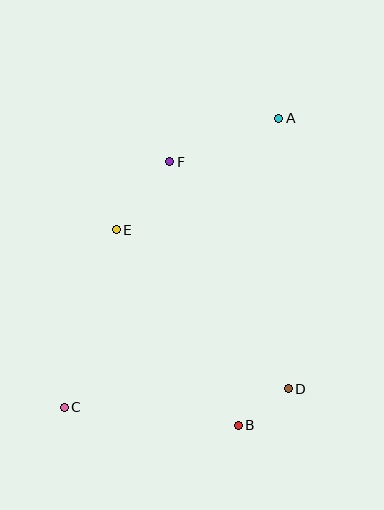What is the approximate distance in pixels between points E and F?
The distance between E and F is approximately 86 pixels.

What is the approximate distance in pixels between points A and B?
The distance between A and B is approximately 309 pixels.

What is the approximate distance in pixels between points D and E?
The distance between D and E is approximately 234 pixels.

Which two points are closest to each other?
Points B and D are closest to each other.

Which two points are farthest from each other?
Points A and C are farthest from each other.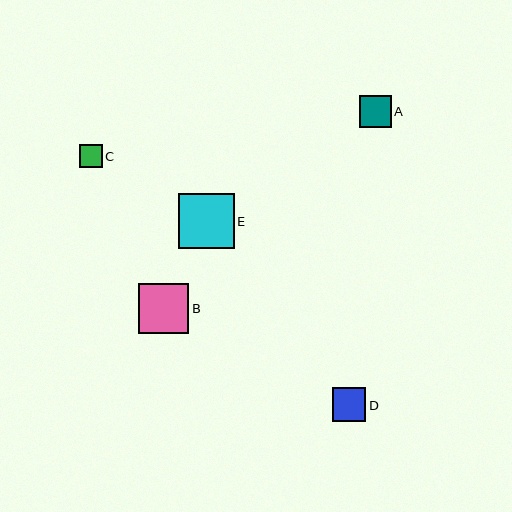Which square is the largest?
Square E is the largest with a size of approximately 55 pixels.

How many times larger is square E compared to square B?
Square E is approximately 1.1 times the size of square B.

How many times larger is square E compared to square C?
Square E is approximately 2.4 times the size of square C.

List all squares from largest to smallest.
From largest to smallest: E, B, D, A, C.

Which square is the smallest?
Square C is the smallest with a size of approximately 23 pixels.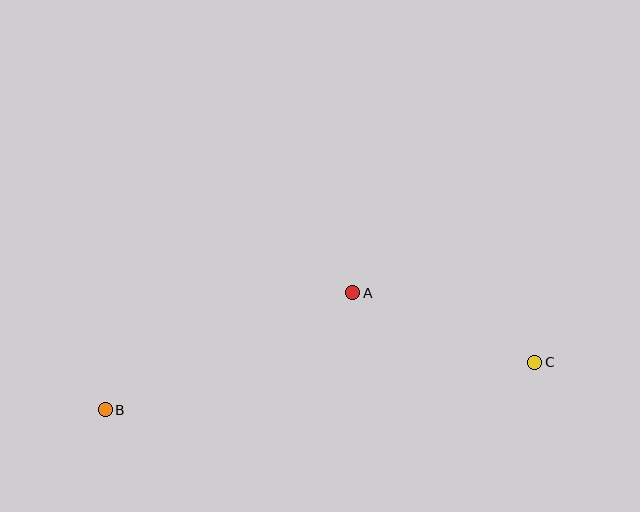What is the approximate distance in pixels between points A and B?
The distance between A and B is approximately 274 pixels.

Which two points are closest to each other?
Points A and C are closest to each other.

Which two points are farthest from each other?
Points B and C are farthest from each other.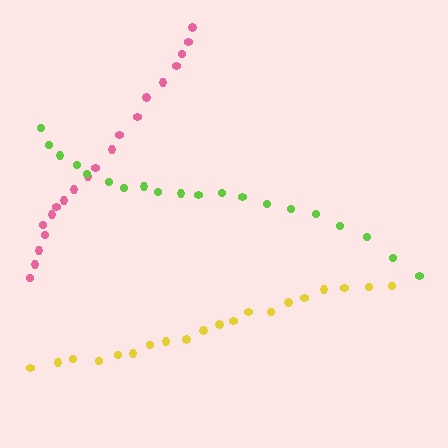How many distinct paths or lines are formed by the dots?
There are 3 distinct paths.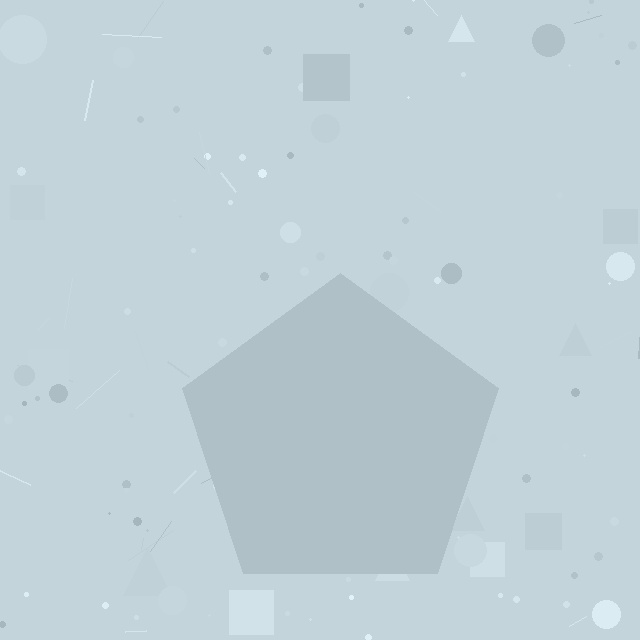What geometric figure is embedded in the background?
A pentagon is embedded in the background.